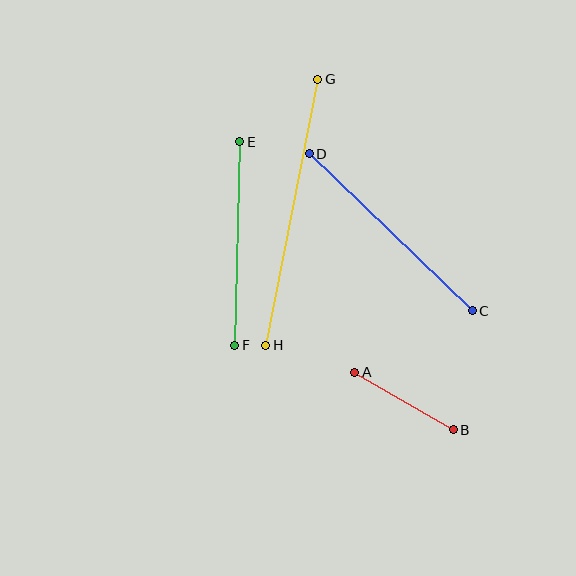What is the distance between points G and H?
The distance is approximately 271 pixels.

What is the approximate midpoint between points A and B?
The midpoint is at approximately (404, 401) pixels.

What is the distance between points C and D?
The distance is approximately 227 pixels.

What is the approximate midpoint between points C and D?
The midpoint is at approximately (391, 232) pixels.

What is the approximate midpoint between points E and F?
The midpoint is at approximately (237, 243) pixels.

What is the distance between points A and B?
The distance is approximately 114 pixels.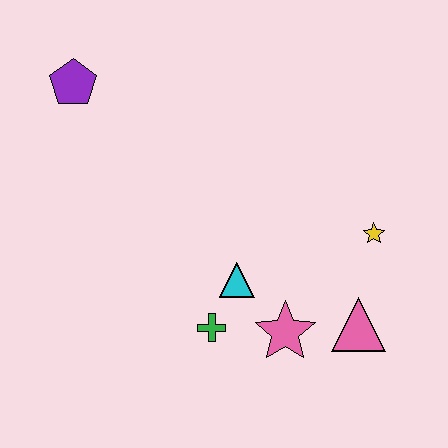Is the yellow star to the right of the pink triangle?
Yes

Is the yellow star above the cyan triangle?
Yes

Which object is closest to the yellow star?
The pink triangle is closest to the yellow star.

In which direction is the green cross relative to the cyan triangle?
The green cross is below the cyan triangle.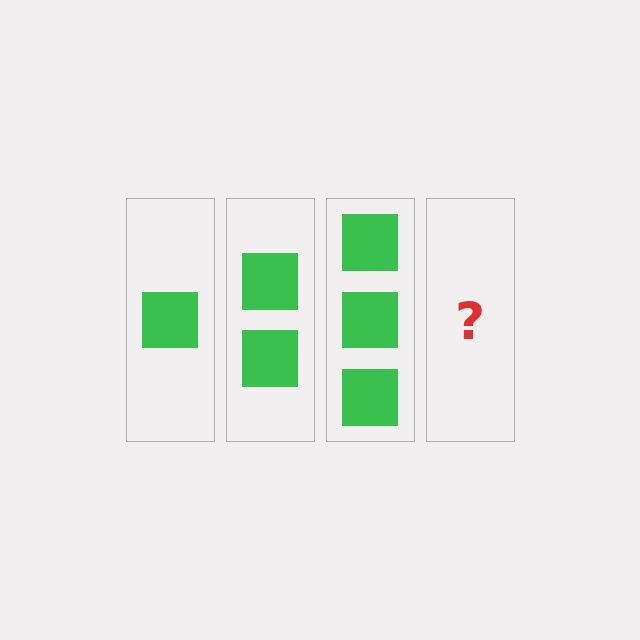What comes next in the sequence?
The next element should be 4 squares.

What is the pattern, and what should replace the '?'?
The pattern is that each step adds one more square. The '?' should be 4 squares.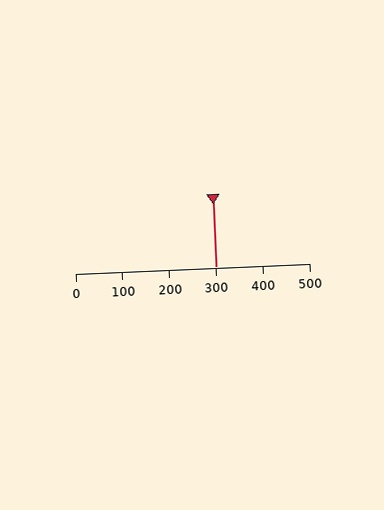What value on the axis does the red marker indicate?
The marker indicates approximately 300.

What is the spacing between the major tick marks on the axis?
The major ticks are spaced 100 apart.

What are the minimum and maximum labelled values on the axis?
The axis runs from 0 to 500.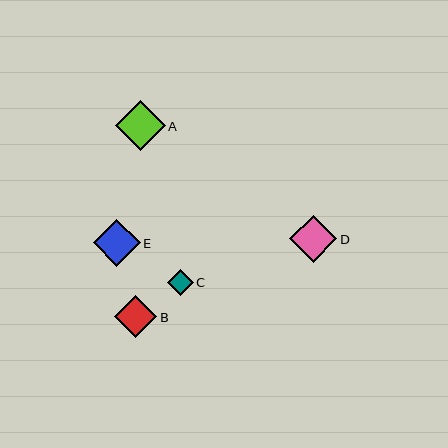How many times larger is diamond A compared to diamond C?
Diamond A is approximately 1.9 times the size of diamond C.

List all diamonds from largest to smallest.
From largest to smallest: A, D, E, B, C.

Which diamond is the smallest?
Diamond C is the smallest with a size of approximately 26 pixels.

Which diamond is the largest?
Diamond A is the largest with a size of approximately 50 pixels.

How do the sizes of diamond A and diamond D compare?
Diamond A and diamond D are approximately the same size.